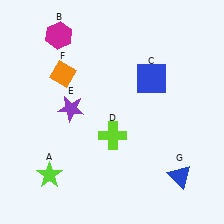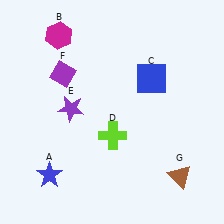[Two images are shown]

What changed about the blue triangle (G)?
In Image 1, G is blue. In Image 2, it changed to brown.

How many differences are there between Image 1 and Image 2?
There are 3 differences between the two images.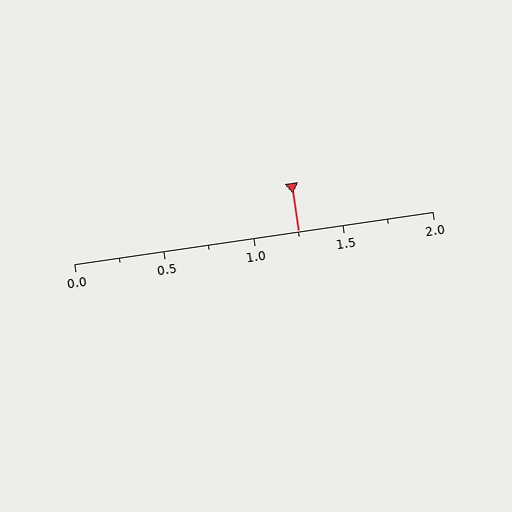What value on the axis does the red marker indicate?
The marker indicates approximately 1.25.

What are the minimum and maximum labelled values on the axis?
The axis runs from 0.0 to 2.0.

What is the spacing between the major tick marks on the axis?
The major ticks are spaced 0.5 apart.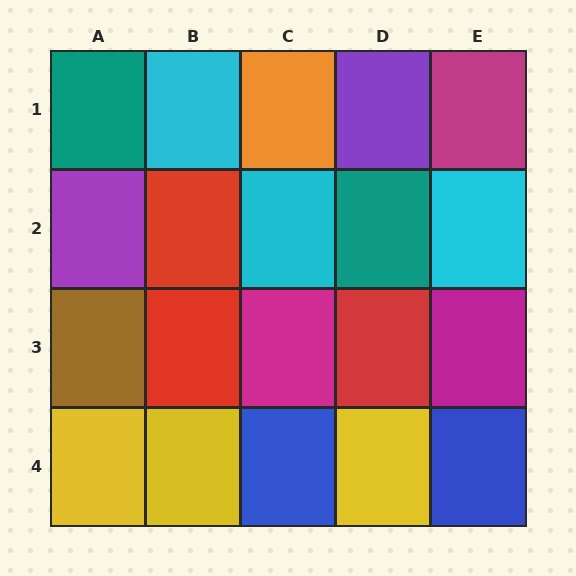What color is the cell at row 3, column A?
Brown.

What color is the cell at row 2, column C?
Cyan.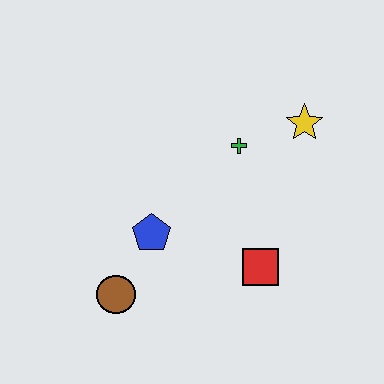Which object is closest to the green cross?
The yellow star is closest to the green cross.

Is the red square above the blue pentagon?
No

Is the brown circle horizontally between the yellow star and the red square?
No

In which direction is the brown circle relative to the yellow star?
The brown circle is to the left of the yellow star.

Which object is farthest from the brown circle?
The yellow star is farthest from the brown circle.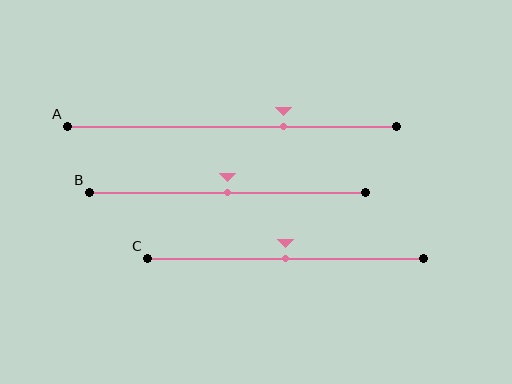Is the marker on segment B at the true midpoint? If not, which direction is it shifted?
Yes, the marker on segment B is at the true midpoint.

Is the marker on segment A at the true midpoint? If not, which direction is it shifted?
No, the marker on segment A is shifted to the right by about 16% of the segment length.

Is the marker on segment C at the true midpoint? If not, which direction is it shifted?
Yes, the marker on segment C is at the true midpoint.